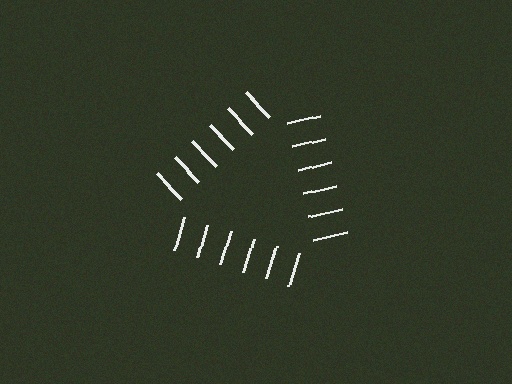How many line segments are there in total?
18 — 6 along each of the 3 edges.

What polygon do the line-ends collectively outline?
An illusory triangle — the line segments terminate on its edges but no continuous stroke is drawn.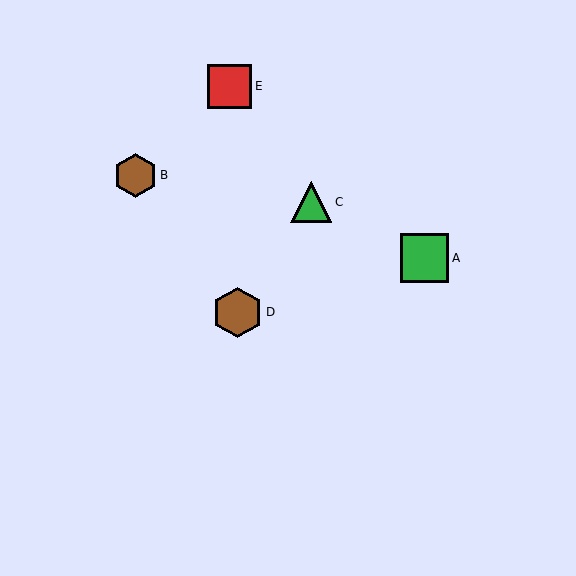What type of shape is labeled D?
Shape D is a brown hexagon.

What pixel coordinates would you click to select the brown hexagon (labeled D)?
Click at (237, 312) to select the brown hexagon D.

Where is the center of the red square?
The center of the red square is at (230, 86).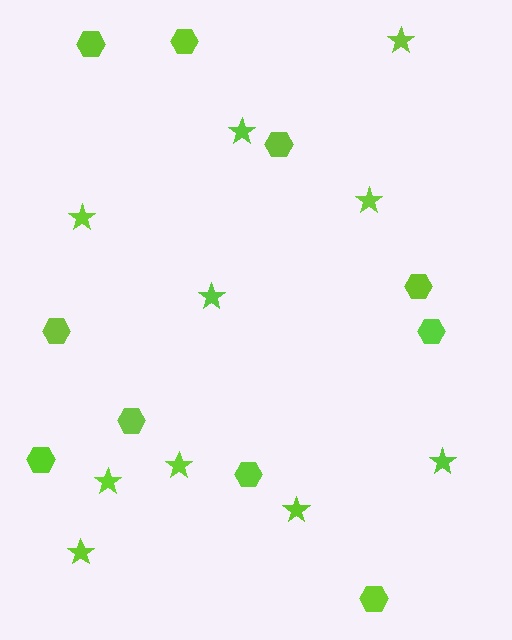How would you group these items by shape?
There are 2 groups: one group of stars (10) and one group of hexagons (10).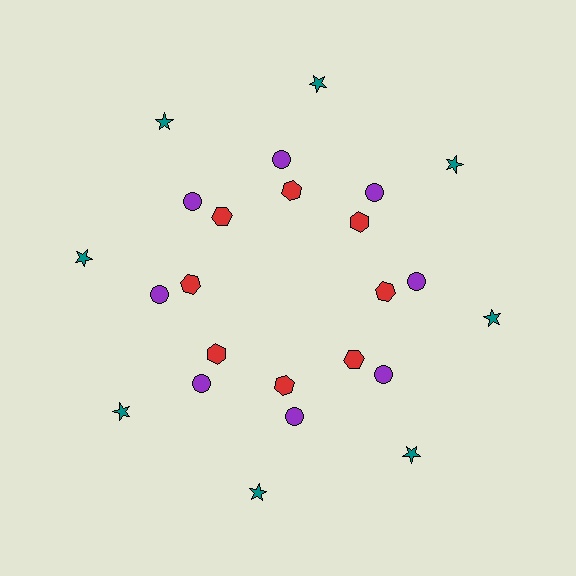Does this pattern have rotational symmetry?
Yes, this pattern has 8-fold rotational symmetry. It looks the same after rotating 45 degrees around the center.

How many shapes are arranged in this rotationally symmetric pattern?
There are 24 shapes, arranged in 8 groups of 3.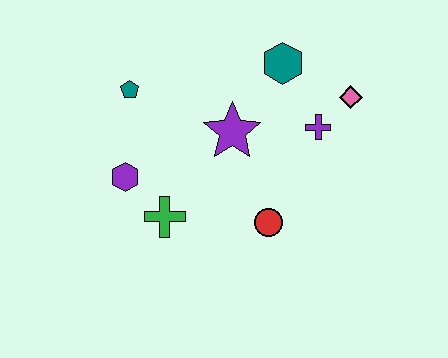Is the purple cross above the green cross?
Yes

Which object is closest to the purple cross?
The pink diamond is closest to the purple cross.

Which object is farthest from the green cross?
The pink diamond is farthest from the green cross.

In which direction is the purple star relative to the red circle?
The purple star is above the red circle.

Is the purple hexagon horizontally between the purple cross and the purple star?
No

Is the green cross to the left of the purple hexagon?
No